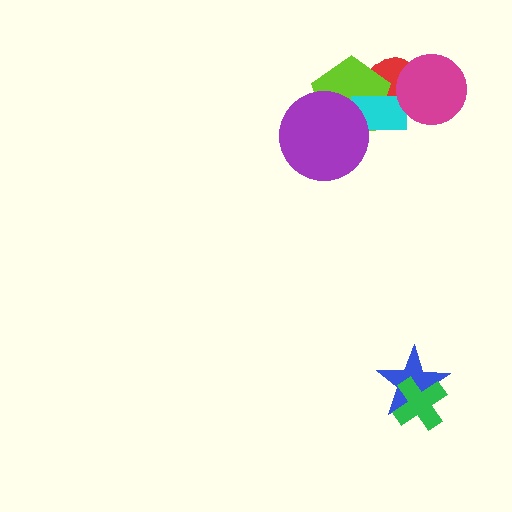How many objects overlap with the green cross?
1 object overlaps with the green cross.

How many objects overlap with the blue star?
1 object overlaps with the blue star.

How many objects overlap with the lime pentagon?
3 objects overlap with the lime pentagon.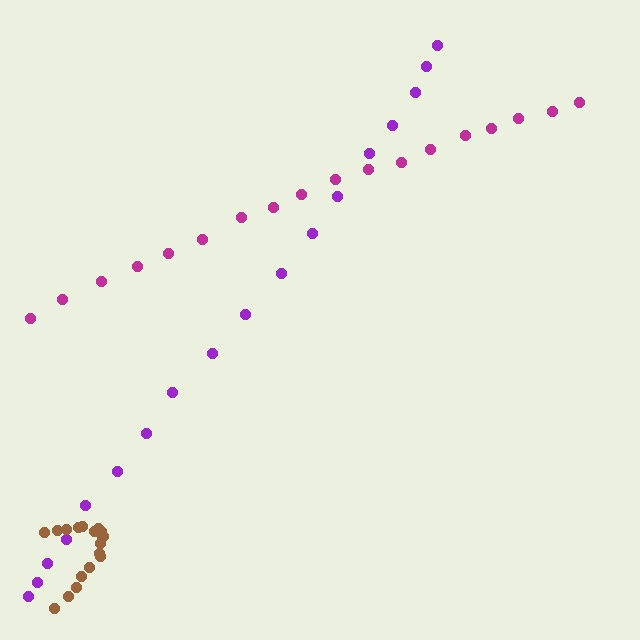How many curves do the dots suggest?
There are 3 distinct paths.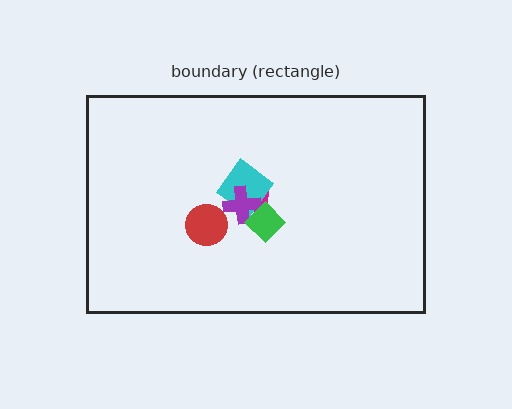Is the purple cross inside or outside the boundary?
Inside.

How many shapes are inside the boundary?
5 inside, 0 outside.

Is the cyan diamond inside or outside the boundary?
Inside.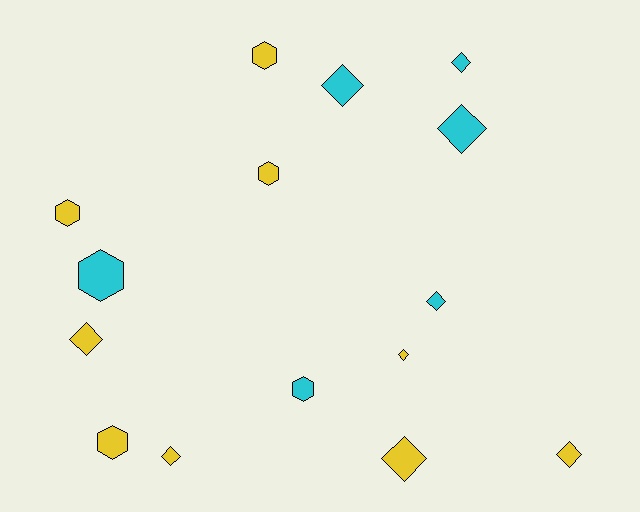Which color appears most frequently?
Yellow, with 9 objects.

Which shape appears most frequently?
Diamond, with 9 objects.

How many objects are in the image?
There are 15 objects.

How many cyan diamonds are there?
There are 4 cyan diamonds.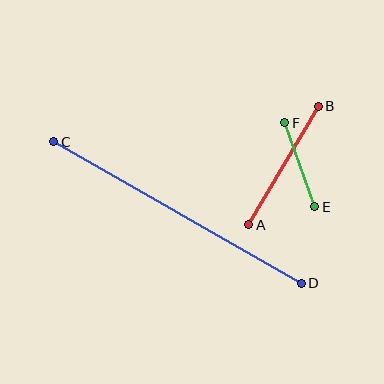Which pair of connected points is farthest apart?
Points C and D are farthest apart.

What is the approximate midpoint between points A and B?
The midpoint is at approximately (283, 166) pixels.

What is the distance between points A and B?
The distance is approximately 138 pixels.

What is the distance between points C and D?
The distance is approximately 285 pixels.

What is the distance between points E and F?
The distance is approximately 89 pixels.